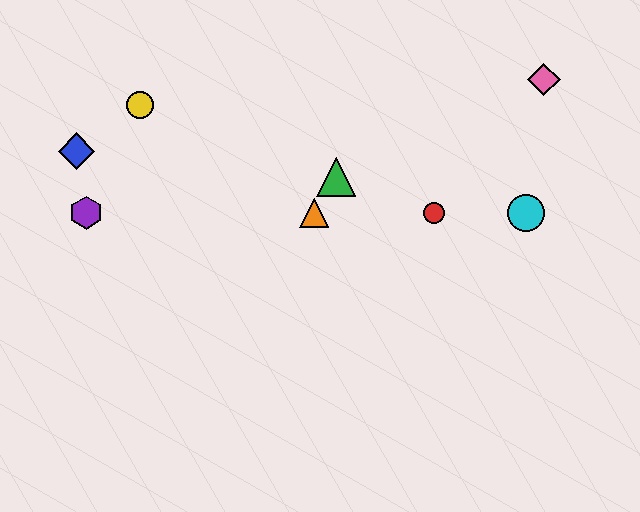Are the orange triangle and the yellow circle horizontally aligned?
No, the orange triangle is at y≈213 and the yellow circle is at y≈105.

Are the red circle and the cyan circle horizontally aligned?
Yes, both are at y≈213.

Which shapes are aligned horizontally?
The red circle, the purple hexagon, the orange triangle, the cyan circle are aligned horizontally.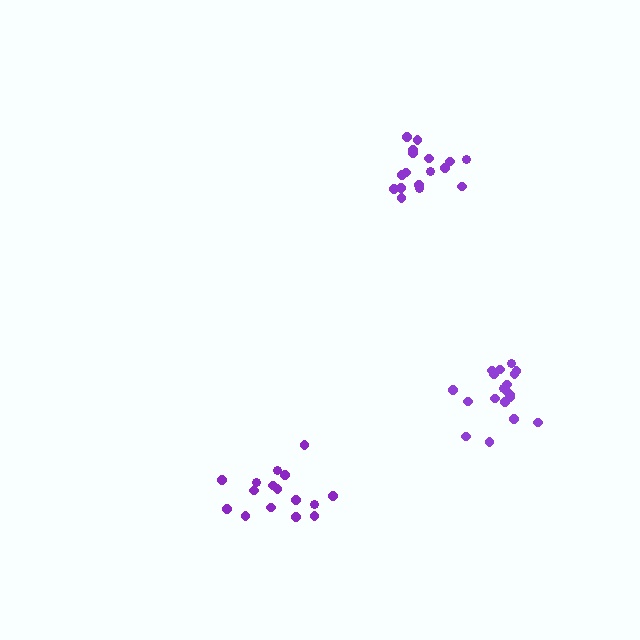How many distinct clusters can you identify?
There are 3 distinct clusters.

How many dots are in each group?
Group 1: 16 dots, Group 2: 19 dots, Group 3: 17 dots (52 total).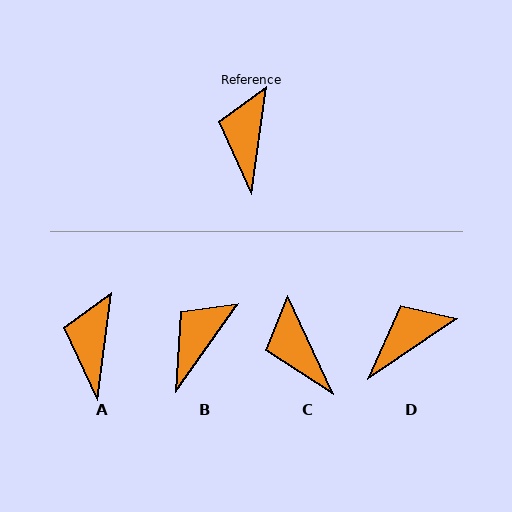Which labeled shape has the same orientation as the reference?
A.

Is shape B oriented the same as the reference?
No, it is off by about 28 degrees.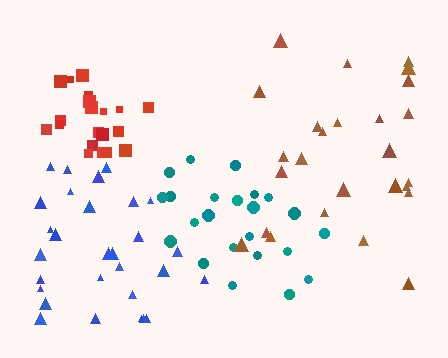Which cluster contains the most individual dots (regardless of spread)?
Blue (29).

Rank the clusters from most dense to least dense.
red, teal, blue, brown.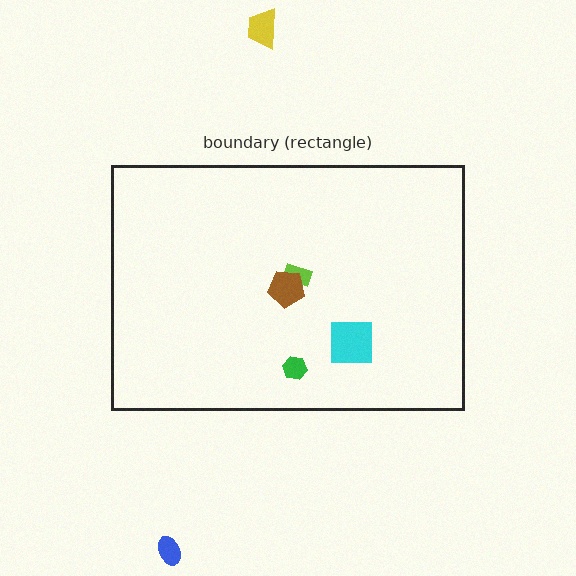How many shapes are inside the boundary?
4 inside, 2 outside.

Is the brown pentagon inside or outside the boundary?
Inside.